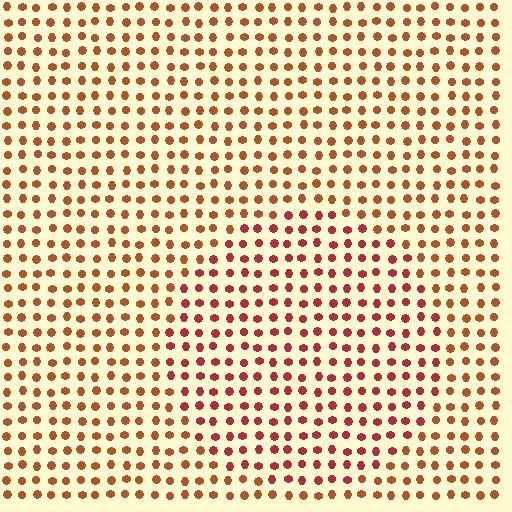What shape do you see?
I see a circle.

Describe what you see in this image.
The image is filled with small brown elements in a uniform arrangement. A circle-shaped region is visible where the elements are tinted to a slightly different hue, forming a subtle color boundary.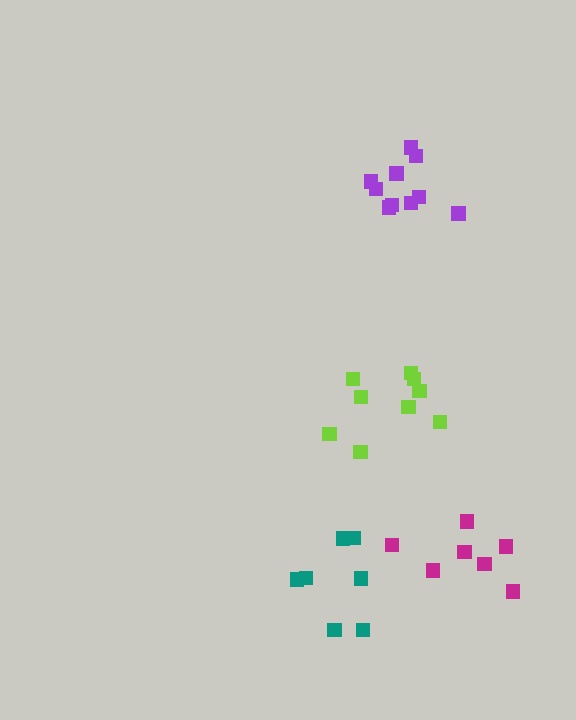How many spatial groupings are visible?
There are 4 spatial groupings.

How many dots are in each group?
Group 1: 7 dots, Group 2: 7 dots, Group 3: 10 dots, Group 4: 9 dots (33 total).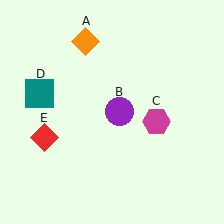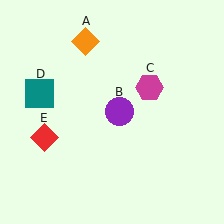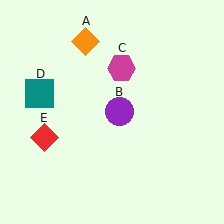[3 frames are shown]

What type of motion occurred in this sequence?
The magenta hexagon (object C) rotated counterclockwise around the center of the scene.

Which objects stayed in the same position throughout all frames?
Orange diamond (object A) and purple circle (object B) and teal square (object D) and red diamond (object E) remained stationary.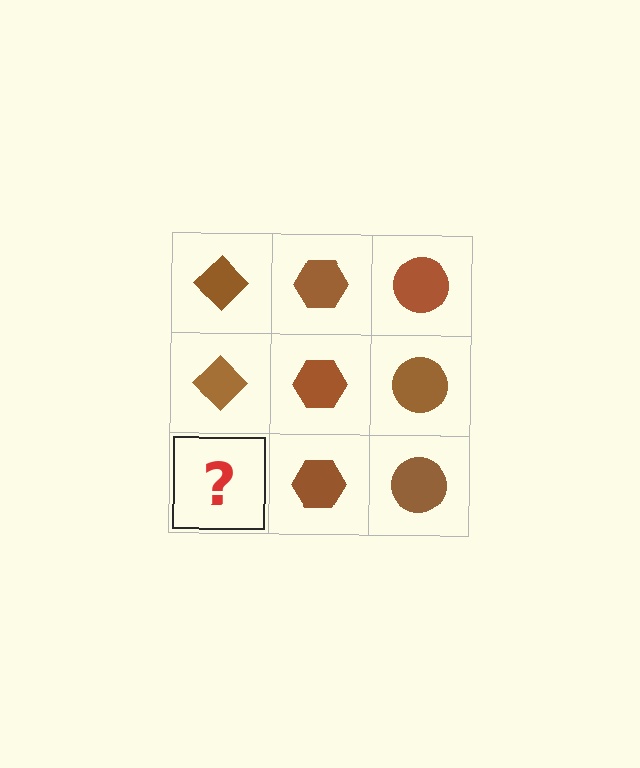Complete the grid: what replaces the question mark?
The question mark should be replaced with a brown diamond.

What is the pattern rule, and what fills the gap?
The rule is that each column has a consistent shape. The gap should be filled with a brown diamond.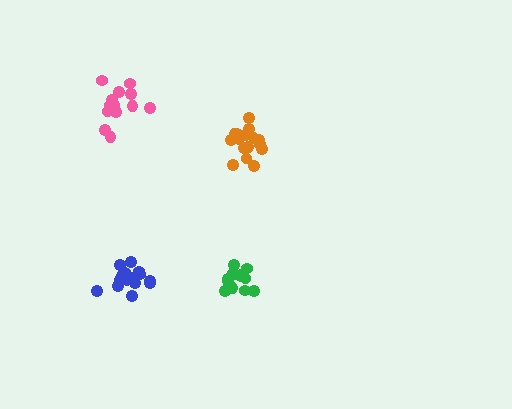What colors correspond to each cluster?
The clusters are colored: pink, blue, green, orange.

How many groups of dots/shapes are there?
There are 4 groups.